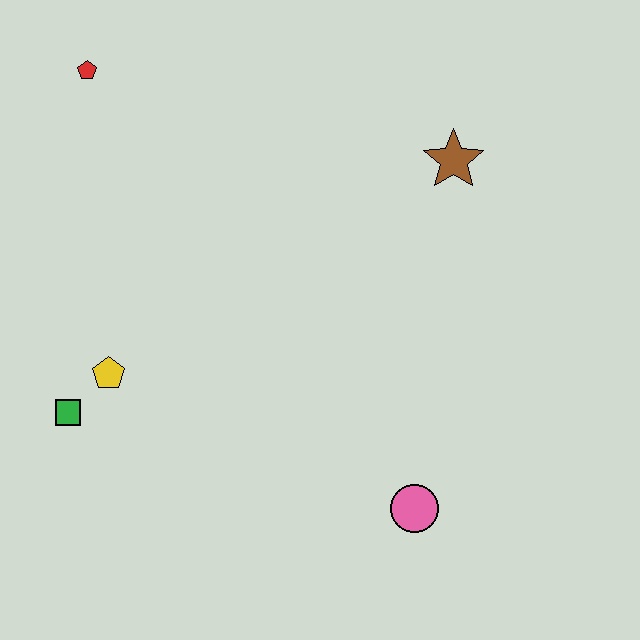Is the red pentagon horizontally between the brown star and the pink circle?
No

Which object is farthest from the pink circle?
The red pentagon is farthest from the pink circle.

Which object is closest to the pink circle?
The yellow pentagon is closest to the pink circle.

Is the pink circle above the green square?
No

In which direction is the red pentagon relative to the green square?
The red pentagon is above the green square.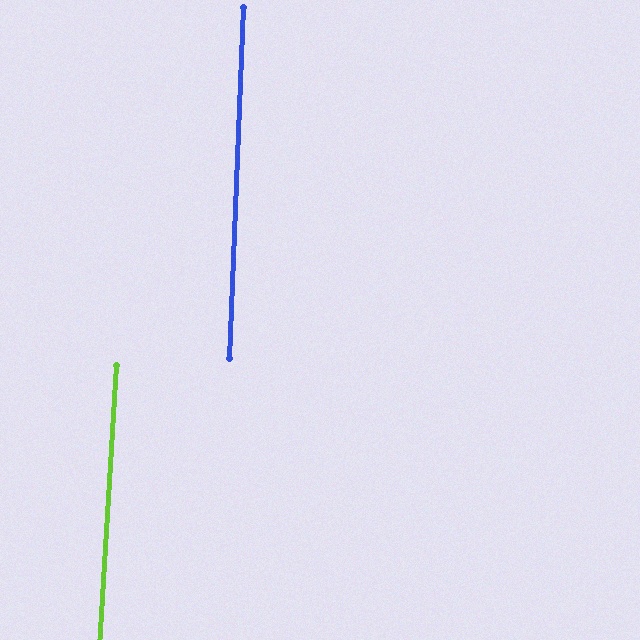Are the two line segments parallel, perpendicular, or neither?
Parallel — their directions differ by only 1.2°.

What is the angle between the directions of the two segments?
Approximately 1 degree.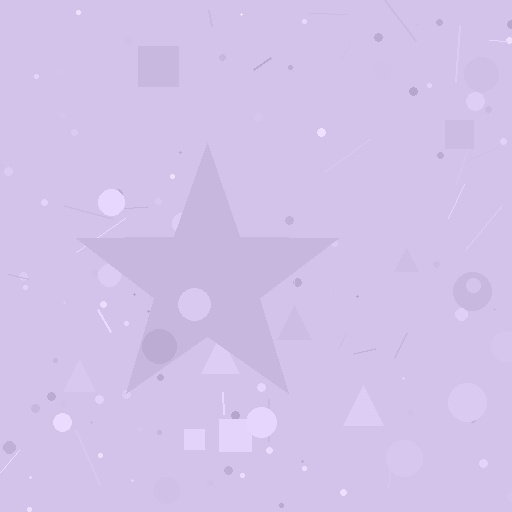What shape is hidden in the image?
A star is hidden in the image.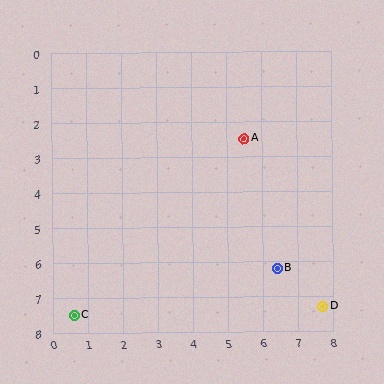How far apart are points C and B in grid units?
Points C and B are about 5.9 grid units apart.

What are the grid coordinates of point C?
Point C is at approximately (0.6, 7.5).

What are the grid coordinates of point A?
Point A is at approximately (5.5, 2.5).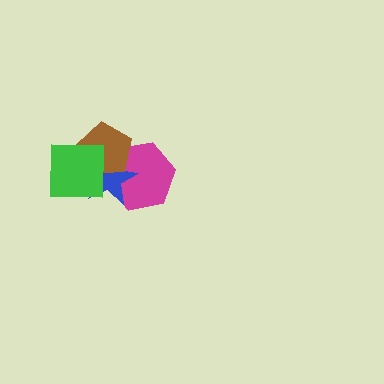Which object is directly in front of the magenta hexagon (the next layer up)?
The blue star is directly in front of the magenta hexagon.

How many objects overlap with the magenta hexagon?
3 objects overlap with the magenta hexagon.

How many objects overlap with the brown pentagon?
3 objects overlap with the brown pentagon.